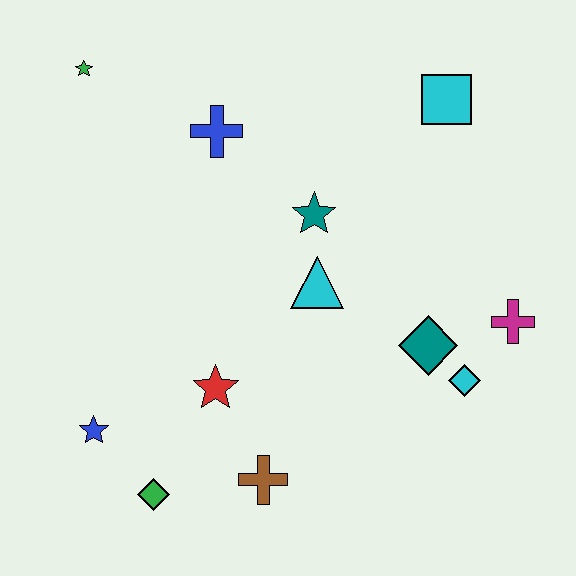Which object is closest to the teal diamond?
The cyan diamond is closest to the teal diamond.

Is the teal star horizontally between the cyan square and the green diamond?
Yes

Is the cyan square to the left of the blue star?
No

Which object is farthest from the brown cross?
The green star is farthest from the brown cross.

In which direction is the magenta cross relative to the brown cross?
The magenta cross is to the right of the brown cross.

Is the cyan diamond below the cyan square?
Yes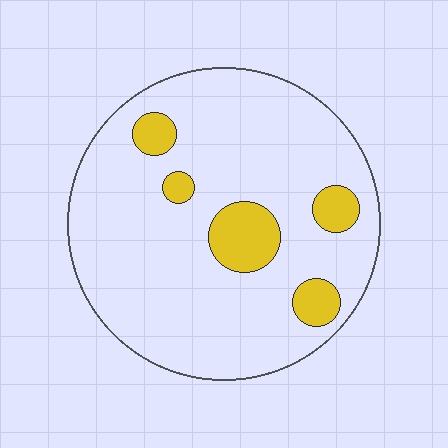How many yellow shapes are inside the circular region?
5.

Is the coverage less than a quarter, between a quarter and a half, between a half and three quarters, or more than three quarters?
Less than a quarter.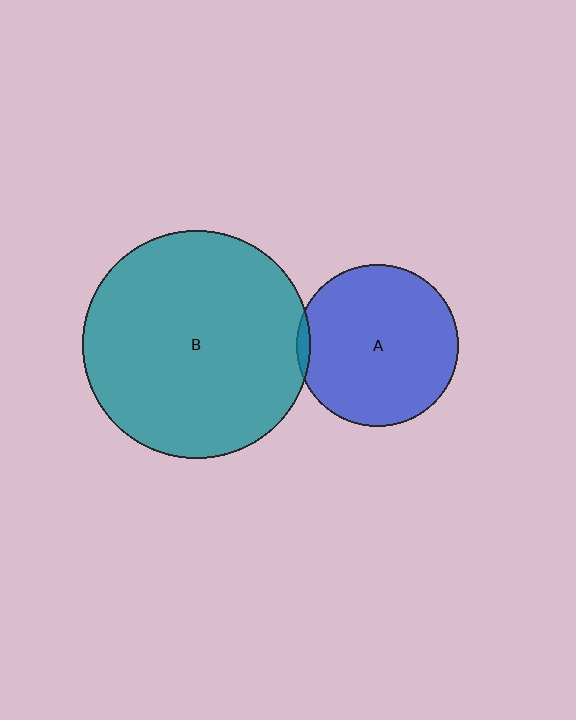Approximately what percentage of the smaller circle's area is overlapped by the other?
Approximately 5%.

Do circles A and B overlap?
Yes.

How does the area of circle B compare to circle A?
Approximately 2.0 times.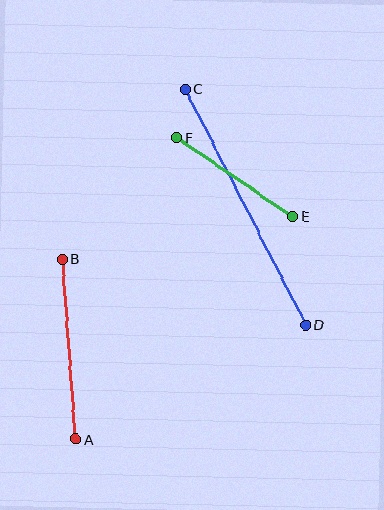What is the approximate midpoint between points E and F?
The midpoint is at approximately (235, 177) pixels.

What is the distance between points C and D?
The distance is approximately 265 pixels.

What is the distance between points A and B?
The distance is approximately 180 pixels.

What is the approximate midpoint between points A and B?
The midpoint is at approximately (69, 349) pixels.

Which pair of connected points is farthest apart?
Points C and D are farthest apart.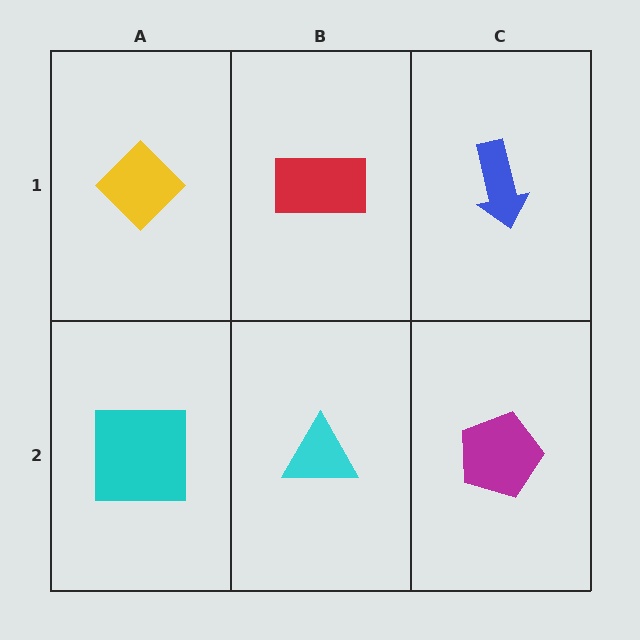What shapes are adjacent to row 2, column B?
A red rectangle (row 1, column B), a cyan square (row 2, column A), a magenta pentagon (row 2, column C).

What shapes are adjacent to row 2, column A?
A yellow diamond (row 1, column A), a cyan triangle (row 2, column B).